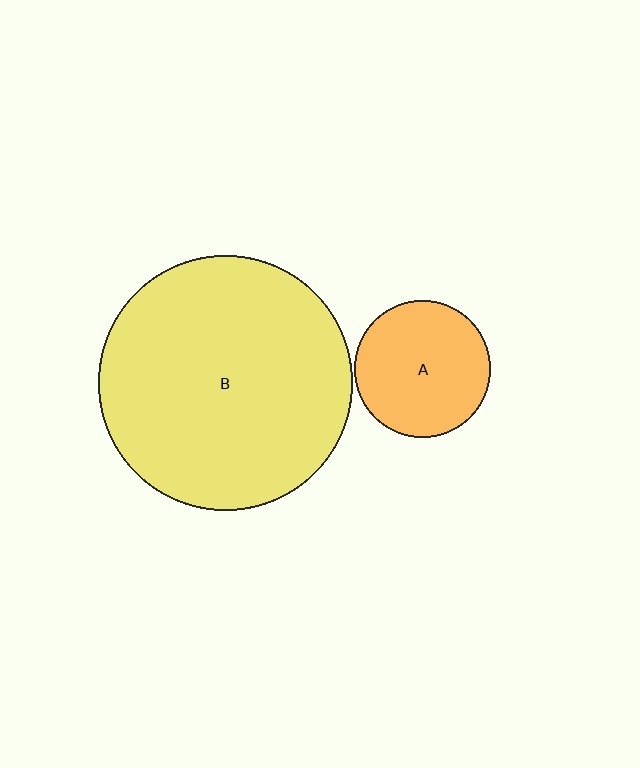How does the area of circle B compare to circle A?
Approximately 3.5 times.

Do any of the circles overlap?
No, none of the circles overlap.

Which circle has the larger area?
Circle B (yellow).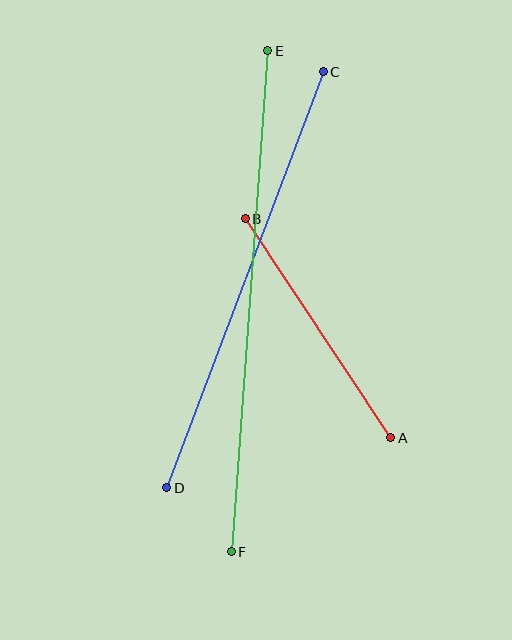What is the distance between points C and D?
The distance is approximately 445 pixels.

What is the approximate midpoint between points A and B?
The midpoint is at approximately (318, 328) pixels.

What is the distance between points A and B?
The distance is approximately 263 pixels.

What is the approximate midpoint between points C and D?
The midpoint is at approximately (245, 280) pixels.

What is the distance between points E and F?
The distance is approximately 502 pixels.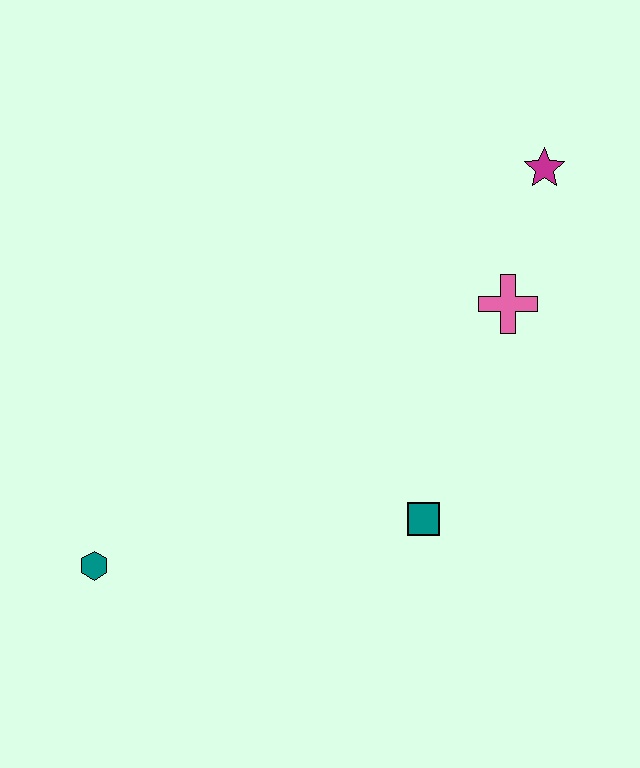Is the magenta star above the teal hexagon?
Yes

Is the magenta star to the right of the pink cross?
Yes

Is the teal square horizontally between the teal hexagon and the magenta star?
Yes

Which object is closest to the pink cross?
The magenta star is closest to the pink cross.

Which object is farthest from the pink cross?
The teal hexagon is farthest from the pink cross.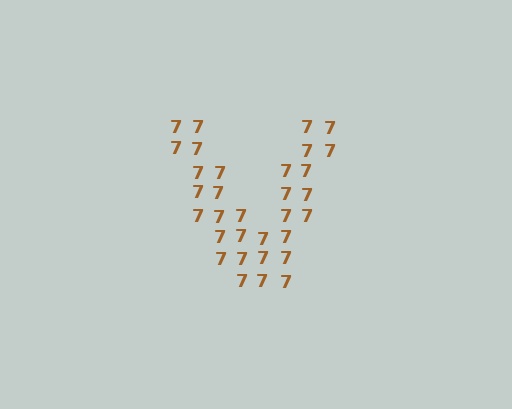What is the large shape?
The large shape is the letter V.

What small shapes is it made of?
It is made of small digit 7's.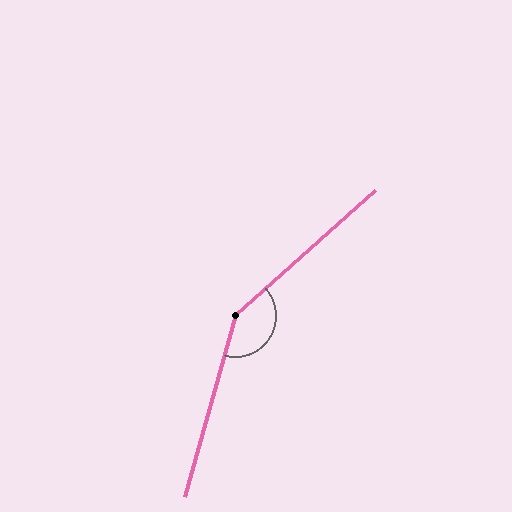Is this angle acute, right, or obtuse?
It is obtuse.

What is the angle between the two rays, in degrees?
Approximately 148 degrees.